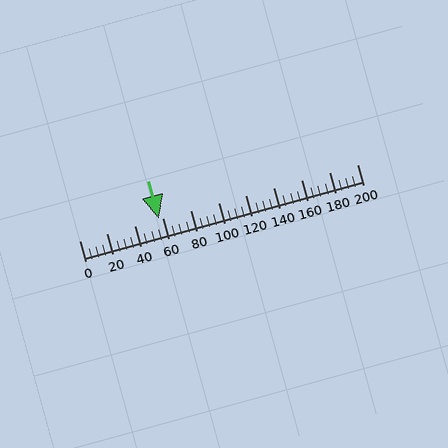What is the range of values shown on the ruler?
The ruler shows values from 0 to 200.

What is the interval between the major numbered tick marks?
The major tick marks are spaced 20 units apart.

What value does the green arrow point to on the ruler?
The green arrow points to approximately 57.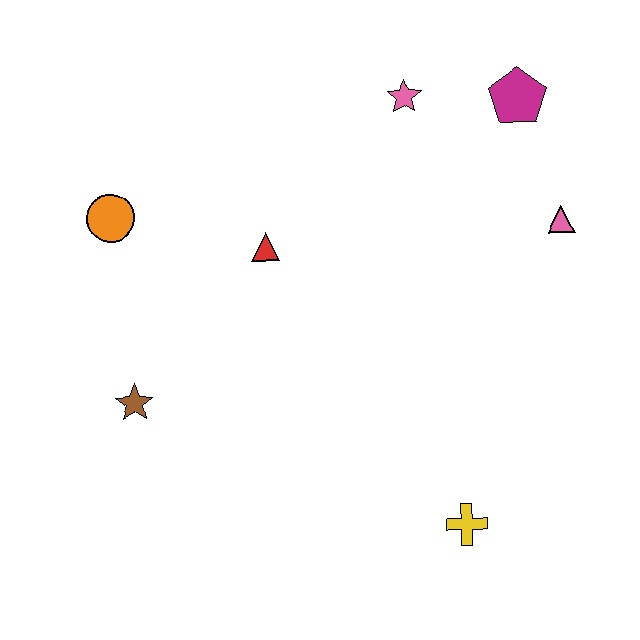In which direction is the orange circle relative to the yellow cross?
The orange circle is to the left of the yellow cross.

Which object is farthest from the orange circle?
The yellow cross is farthest from the orange circle.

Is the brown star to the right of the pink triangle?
No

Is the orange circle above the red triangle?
Yes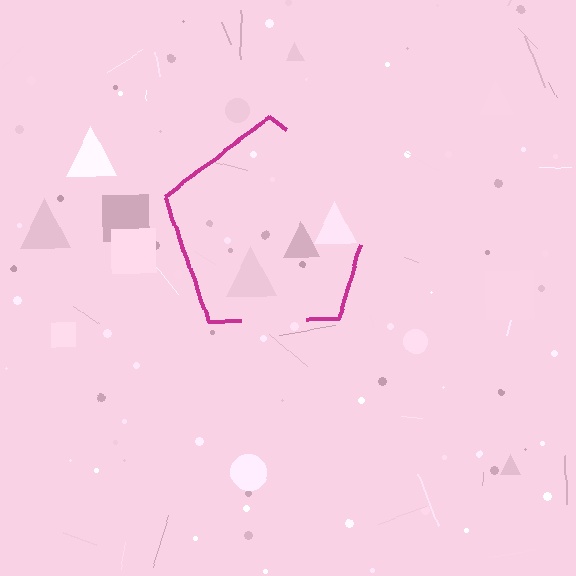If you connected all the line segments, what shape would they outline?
They would outline a pentagon.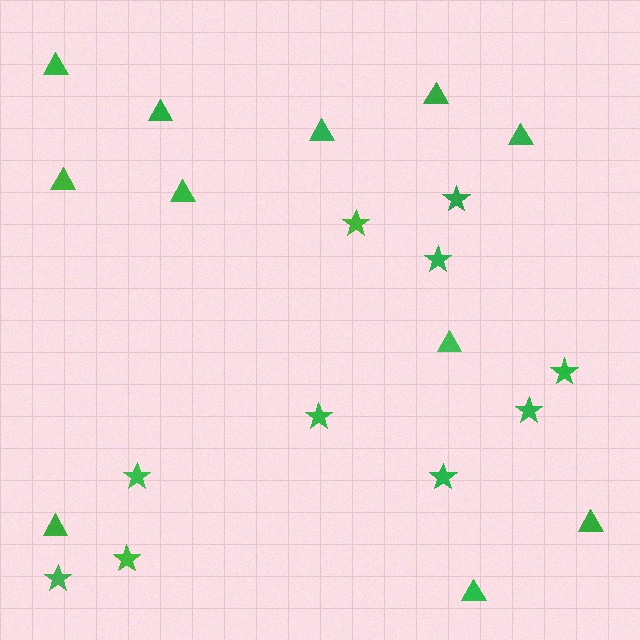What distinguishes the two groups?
There are 2 groups: one group of triangles (11) and one group of stars (10).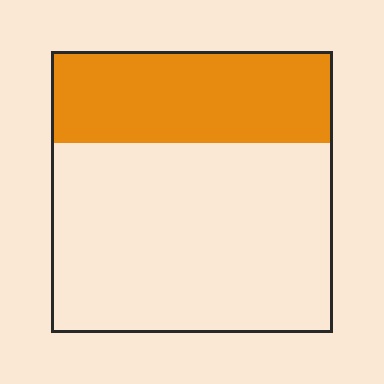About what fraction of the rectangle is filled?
About one third (1/3).